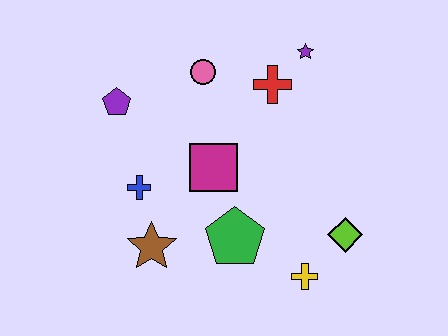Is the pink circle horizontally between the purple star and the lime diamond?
No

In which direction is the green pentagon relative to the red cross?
The green pentagon is below the red cross.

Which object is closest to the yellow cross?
The lime diamond is closest to the yellow cross.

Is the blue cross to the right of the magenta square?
No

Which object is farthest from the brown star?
The purple star is farthest from the brown star.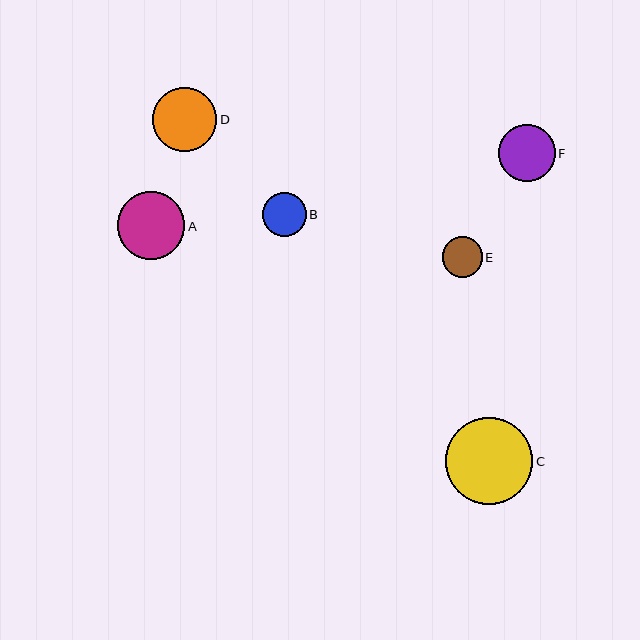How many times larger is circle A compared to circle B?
Circle A is approximately 1.5 times the size of circle B.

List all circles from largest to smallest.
From largest to smallest: C, A, D, F, B, E.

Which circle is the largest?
Circle C is the largest with a size of approximately 87 pixels.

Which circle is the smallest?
Circle E is the smallest with a size of approximately 40 pixels.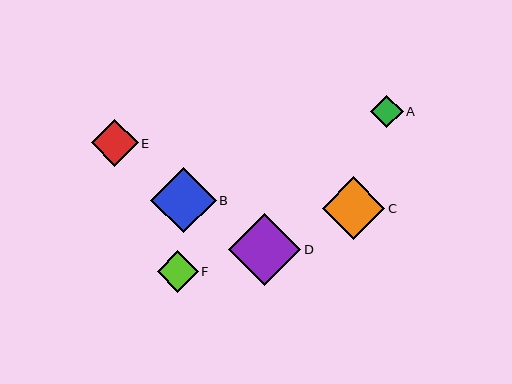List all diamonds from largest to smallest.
From largest to smallest: D, B, C, E, F, A.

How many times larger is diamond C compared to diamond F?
Diamond C is approximately 1.5 times the size of diamond F.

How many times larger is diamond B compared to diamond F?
Diamond B is approximately 1.6 times the size of diamond F.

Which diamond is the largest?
Diamond D is the largest with a size of approximately 72 pixels.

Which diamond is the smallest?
Diamond A is the smallest with a size of approximately 33 pixels.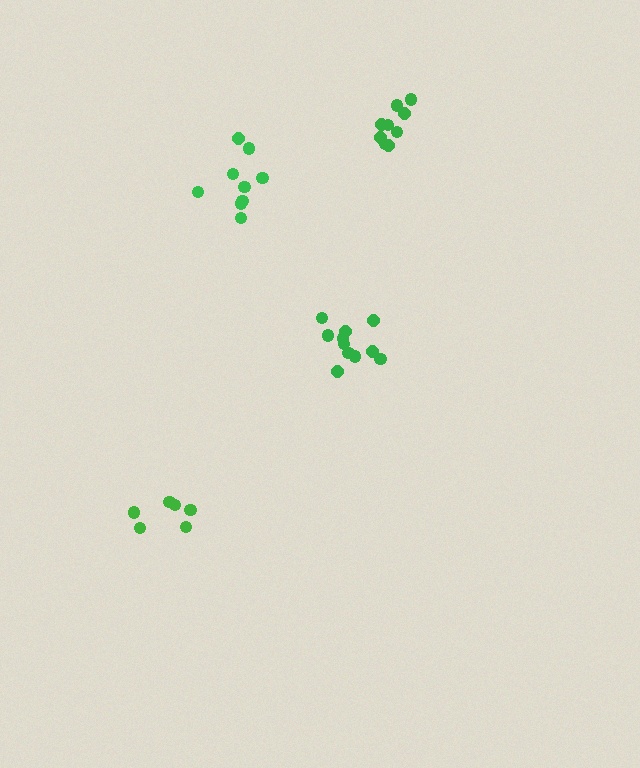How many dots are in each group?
Group 1: 9 dots, Group 2: 11 dots, Group 3: 6 dots, Group 4: 9 dots (35 total).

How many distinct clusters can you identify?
There are 4 distinct clusters.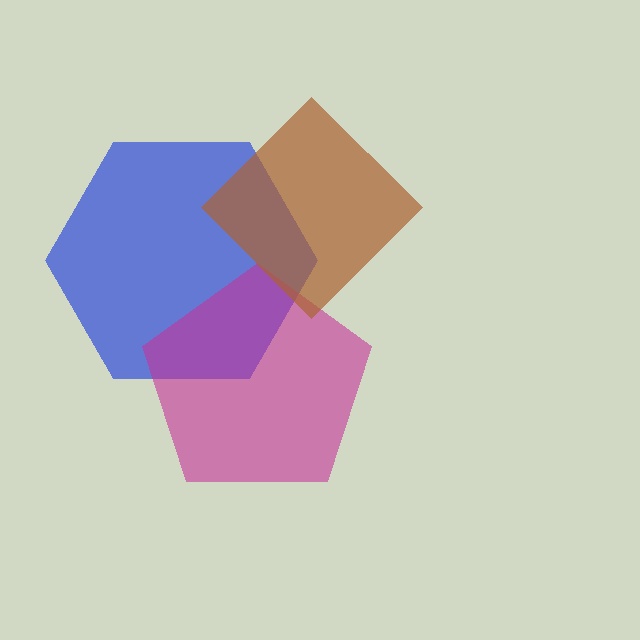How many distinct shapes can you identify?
There are 3 distinct shapes: a blue hexagon, a magenta pentagon, a brown diamond.